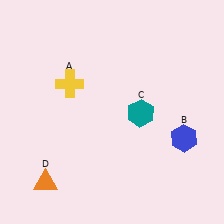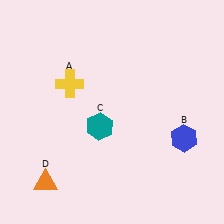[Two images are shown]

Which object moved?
The teal hexagon (C) moved left.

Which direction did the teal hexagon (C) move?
The teal hexagon (C) moved left.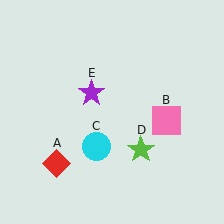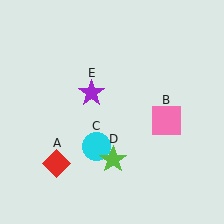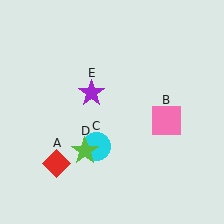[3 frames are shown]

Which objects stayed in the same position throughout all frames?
Red diamond (object A) and pink square (object B) and cyan circle (object C) and purple star (object E) remained stationary.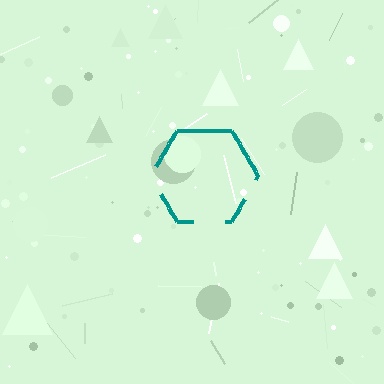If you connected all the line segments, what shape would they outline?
They would outline a hexagon.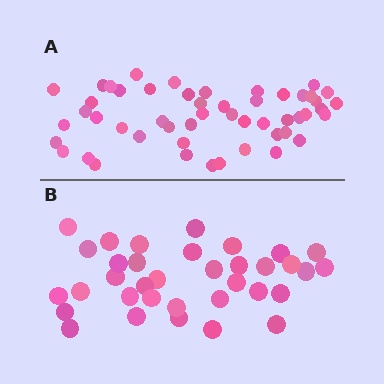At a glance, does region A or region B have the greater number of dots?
Region A (the top region) has more dots.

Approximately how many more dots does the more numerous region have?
Region A has approximately 15 more dots than region B.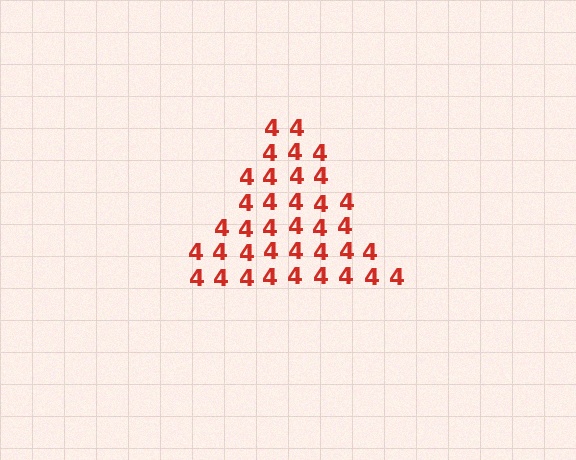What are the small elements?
The small elements are digit 4's.